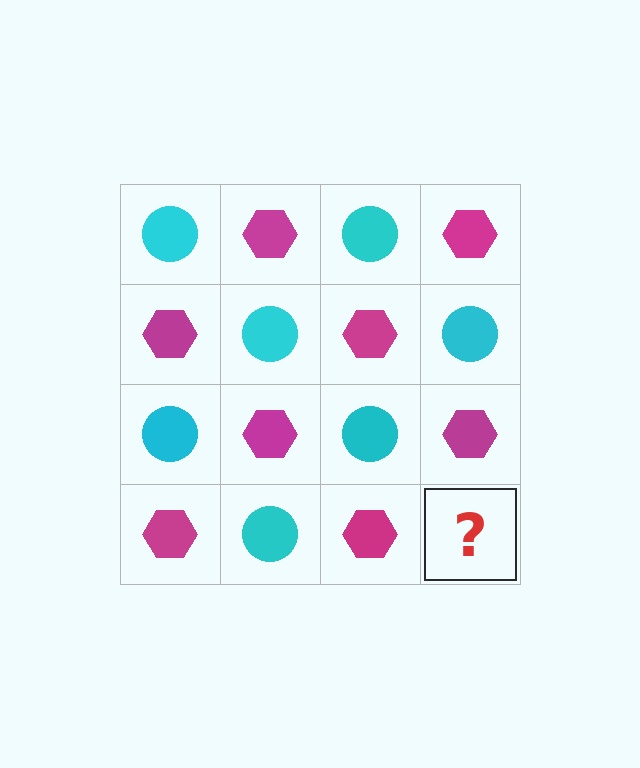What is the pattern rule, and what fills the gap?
The rule is that it alternates cyan circle and magenta hexagon in a checkerboard pattern. The gap should be filled with a cyan circle.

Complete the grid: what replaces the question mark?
The question mark should be replaced with a cyan circle.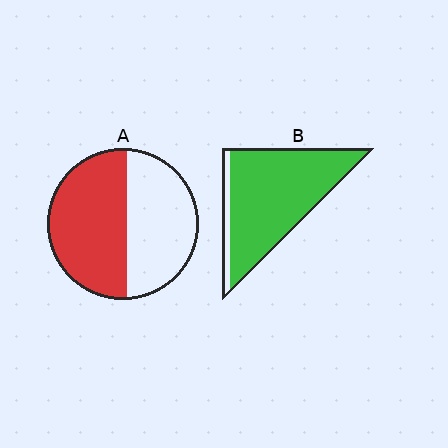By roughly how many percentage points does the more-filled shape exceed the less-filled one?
By roughly 35 percentage points (B over A).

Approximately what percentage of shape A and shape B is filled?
A is approximately 55% and B is approximately 90%.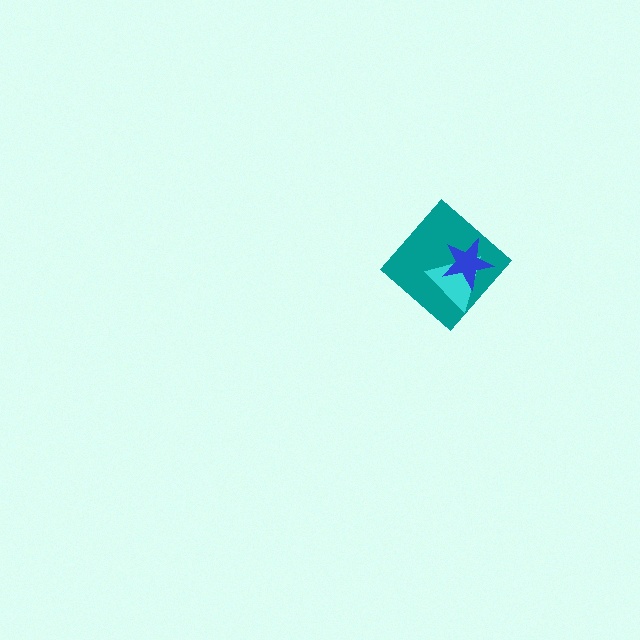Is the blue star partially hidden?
No, no other shape covers it.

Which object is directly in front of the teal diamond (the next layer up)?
The cyan triangle is directly in front of the teal diamond.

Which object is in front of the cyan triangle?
The blue star is in front of the cyan triangle.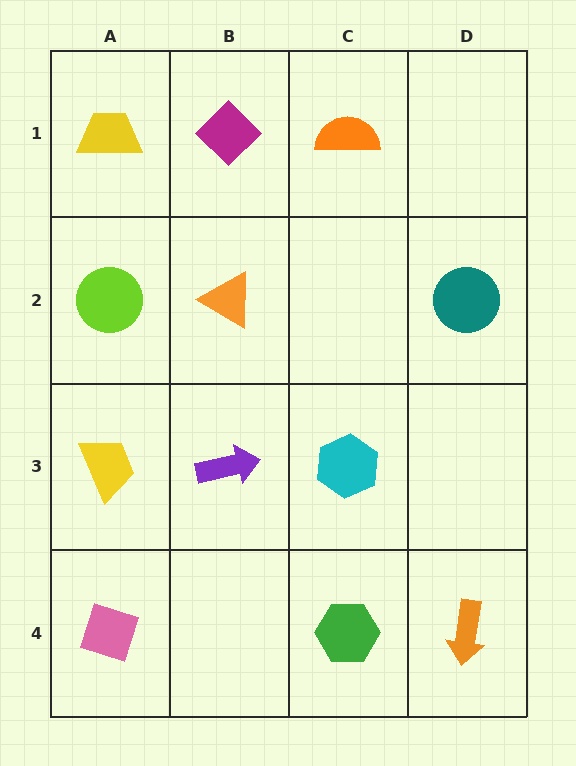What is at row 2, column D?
A teal circle.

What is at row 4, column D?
An orange arrow.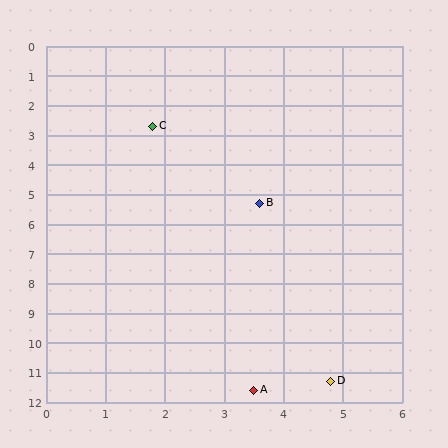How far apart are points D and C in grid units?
Points D and C are about 9.1 grid units apart.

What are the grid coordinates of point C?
Point C is at approximately (1.8, 2.7).